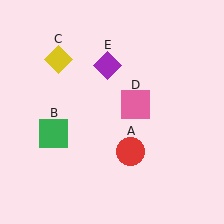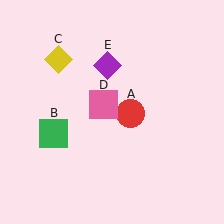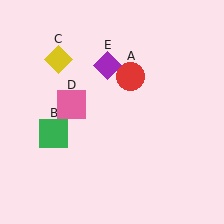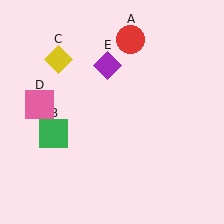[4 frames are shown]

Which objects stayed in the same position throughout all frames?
Green square (object B) and yellow diamond (object C) and purple diamond (object E) remained stationary.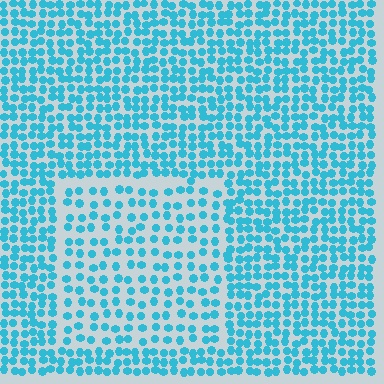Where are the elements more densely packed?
The elements are more densely packed outside the rectangle boundary.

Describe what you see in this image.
The image contains small cyan elements arranged at two different densities. A rectangle-shaped region is visible where the elements are less densely packed than the surrounding area.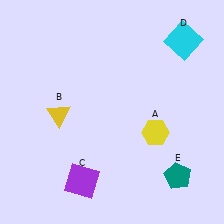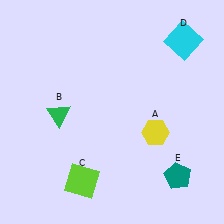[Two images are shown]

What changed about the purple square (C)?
In Image 1, C is purple. In Image 2, it changed to lime.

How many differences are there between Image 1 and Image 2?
There are 2 differences between the two images.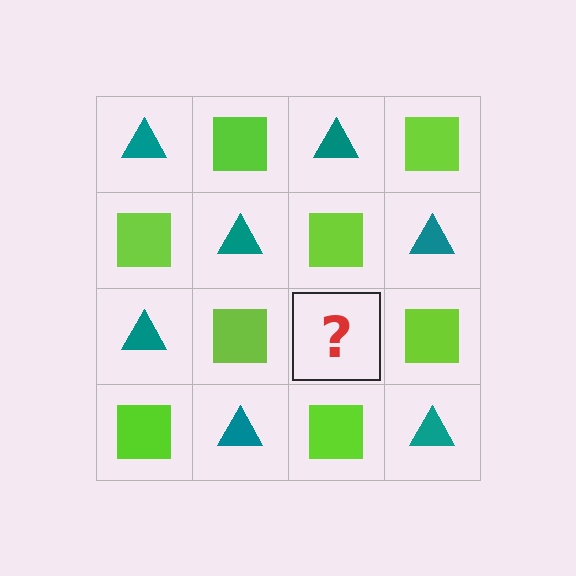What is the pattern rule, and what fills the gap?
The rule is that it alternates teal triangle and lime square in a checkerboard pattern. The gap should be filled with a teal triangle.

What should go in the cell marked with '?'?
The missing cell should contain a teal triangle.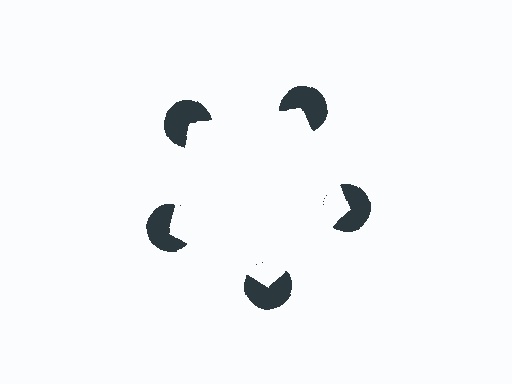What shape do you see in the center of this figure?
An illusory pentagon — its edges are inferred from the aligned wedge cuts in the pac-man discs, not physically drawn.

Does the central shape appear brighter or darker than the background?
It typically appears slightly brighter than the background, even though no actual brightness change is drawn.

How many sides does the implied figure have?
5 sides.